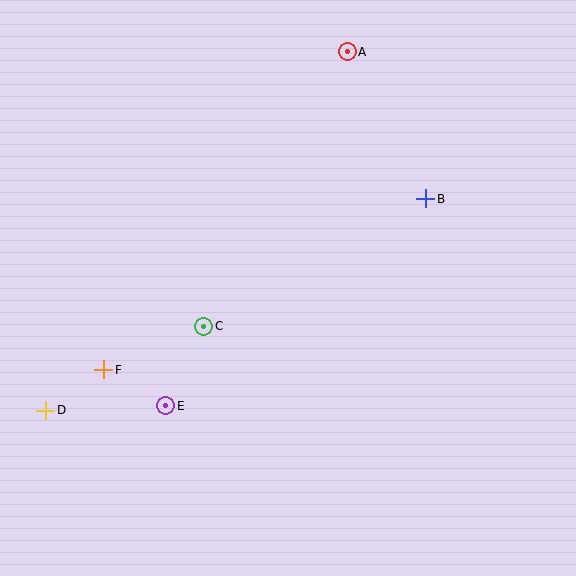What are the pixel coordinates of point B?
Point B is at (426, 199).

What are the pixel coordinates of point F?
Point F is at (104, 370).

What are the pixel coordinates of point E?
Point E is at (166, 406).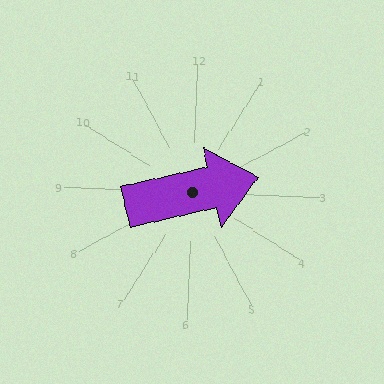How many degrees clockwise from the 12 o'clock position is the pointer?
Approximately 75 degrees.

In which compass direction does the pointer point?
East.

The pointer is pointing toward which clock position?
Roughly 3 o'clock.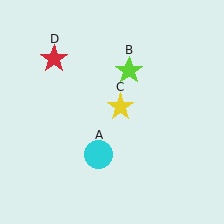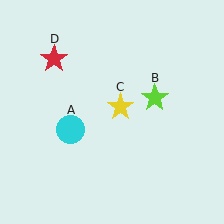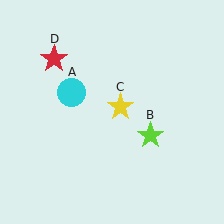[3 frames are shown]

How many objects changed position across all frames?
2 objects changed position: cyan circle (object A), lime star (object B).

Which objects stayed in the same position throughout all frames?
Yellow star (object C) and red star (object D) remained stationary.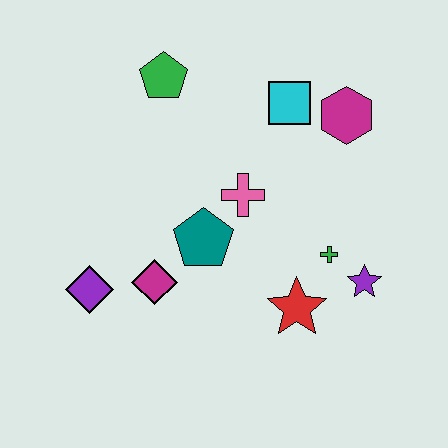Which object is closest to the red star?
The green cross is closest to the red star.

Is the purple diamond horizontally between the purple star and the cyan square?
No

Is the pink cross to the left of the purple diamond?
No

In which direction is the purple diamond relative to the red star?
The purple diamond is to the left of the red star.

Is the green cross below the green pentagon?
Yes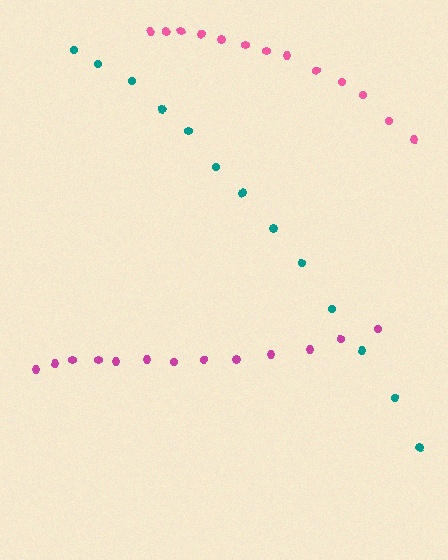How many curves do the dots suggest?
There are 3 distinct paths.